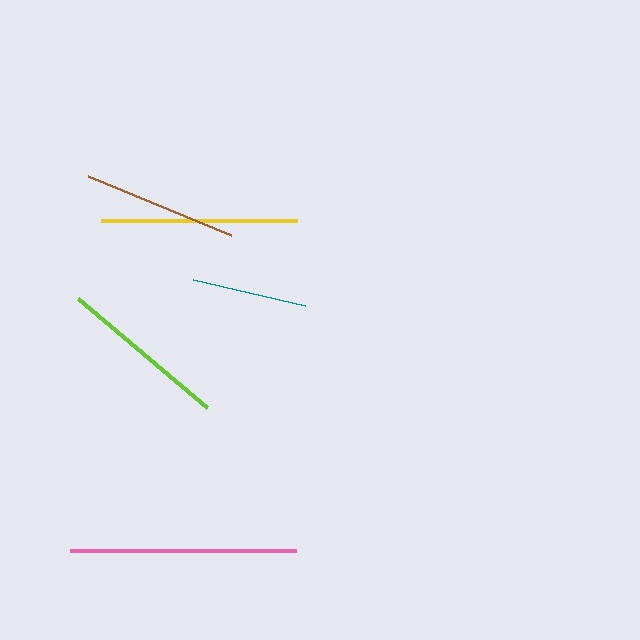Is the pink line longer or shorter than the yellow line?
The pink line is longer than the yellow line.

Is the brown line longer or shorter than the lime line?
The lime line is longer than the brown line.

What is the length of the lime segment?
The lime segment is approximately 169 pixels long.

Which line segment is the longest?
The pink line is the longest at approximately 226 pixels.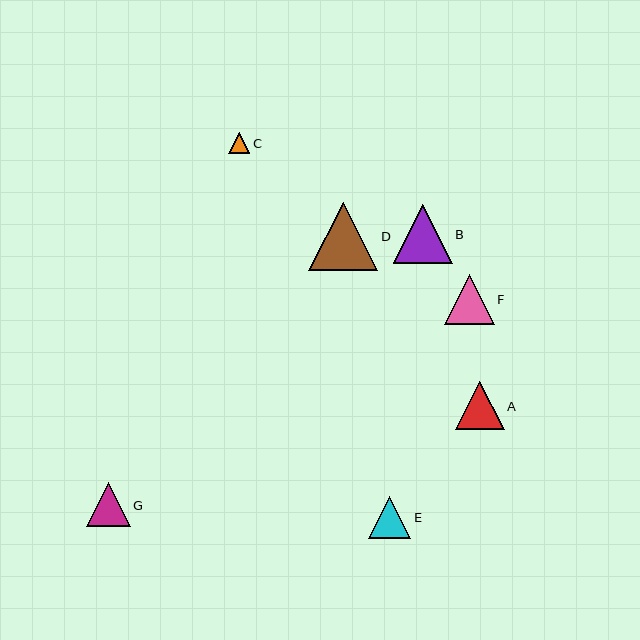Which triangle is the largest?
Triangle D is the largest with a size of approximately 69 pixels.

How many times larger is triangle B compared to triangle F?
Triangle B is approximately 1.2 times the size of triangle F.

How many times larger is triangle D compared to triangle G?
Triangle D is approximately 1.6 times the size of triangle G.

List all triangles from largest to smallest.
From largest to smallest: D, B, F, A, G, E, C.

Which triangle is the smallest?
Triangle C is the smallest with a size of approximately 21 pixels.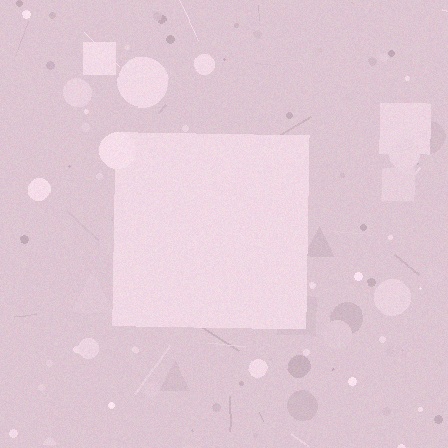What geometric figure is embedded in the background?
A square is embedded in the background.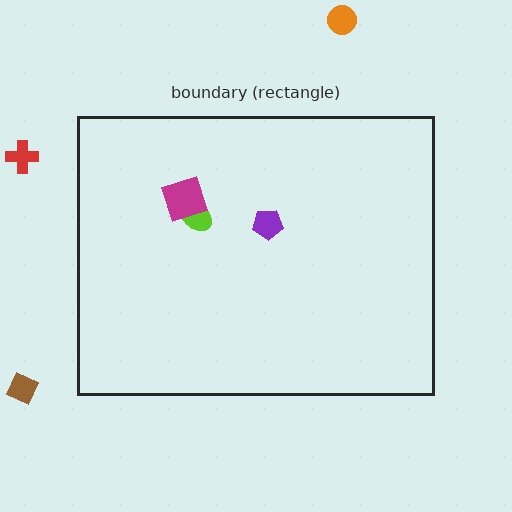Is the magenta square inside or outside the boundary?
Inside.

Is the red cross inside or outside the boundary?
Outside.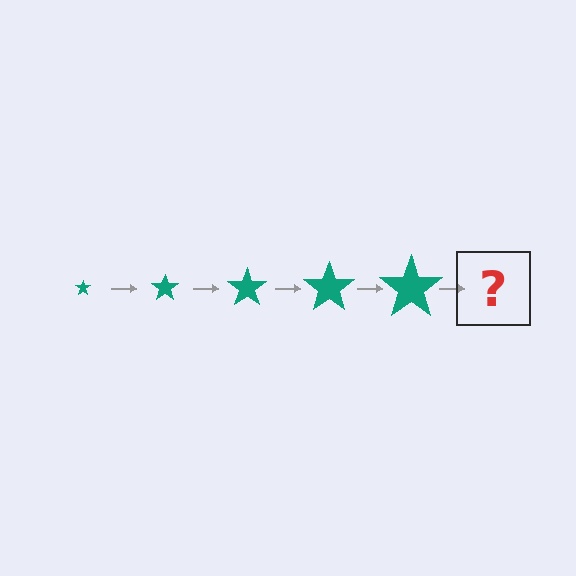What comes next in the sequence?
The next element should be a teal star, larger than the previous one.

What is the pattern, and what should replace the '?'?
The pattern is that the star gets progressively larger each step. The '?' should be a teal star, larger than the previous one.